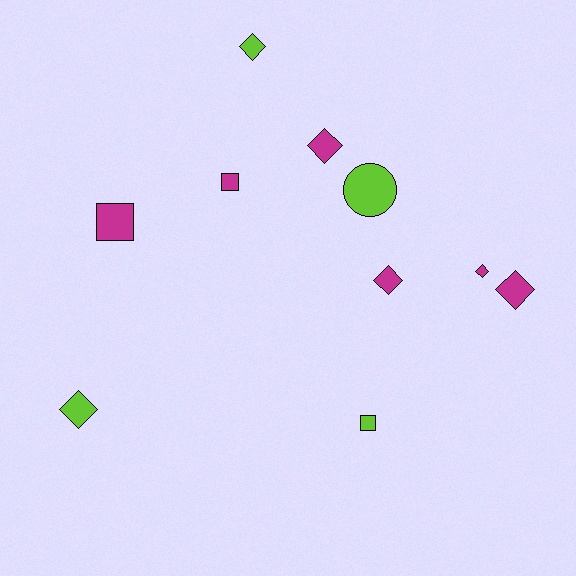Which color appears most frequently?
Magenta, with 6 objects.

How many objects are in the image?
There are 10 objects.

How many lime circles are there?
There is 1 lime circle.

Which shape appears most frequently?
Diamond, with 6 objects.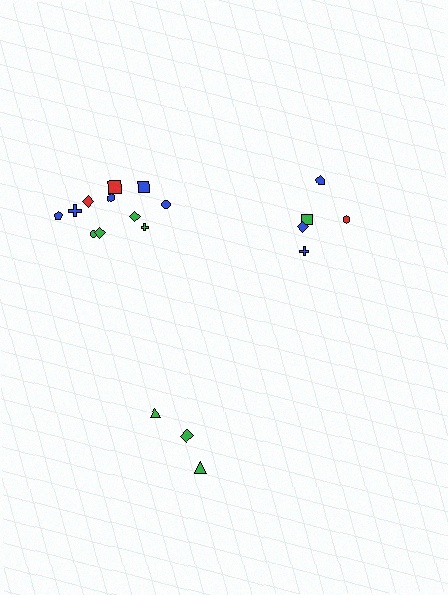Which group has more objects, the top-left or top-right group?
The top-left group.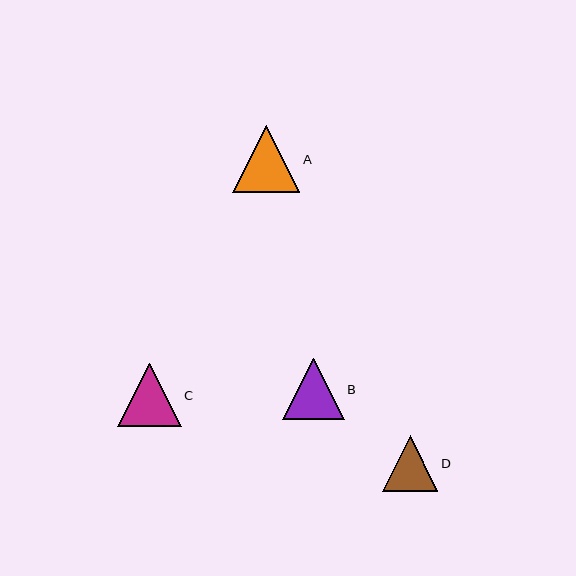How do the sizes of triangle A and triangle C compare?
Triangle A and triangle C are approximately the same size.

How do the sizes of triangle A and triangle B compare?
Triangle A and triangle B are approximately the same size.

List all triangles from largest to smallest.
From largest to smallest: A, C, B, D.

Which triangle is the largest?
Triangle A is the largest with a size of approximately 67 pixels.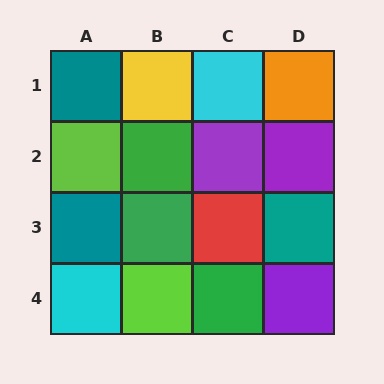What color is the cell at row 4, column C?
Green.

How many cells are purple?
3 cells are purple.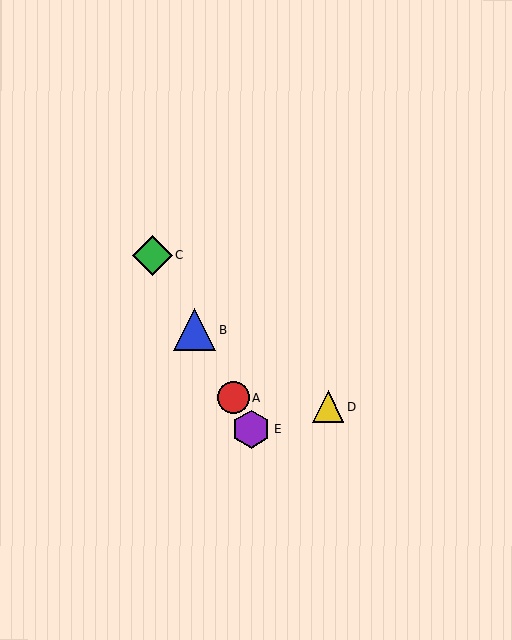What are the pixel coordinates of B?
Object B is at (195, 329).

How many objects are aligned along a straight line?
4 objects (A, B, C, E) are aligned along a straight line.